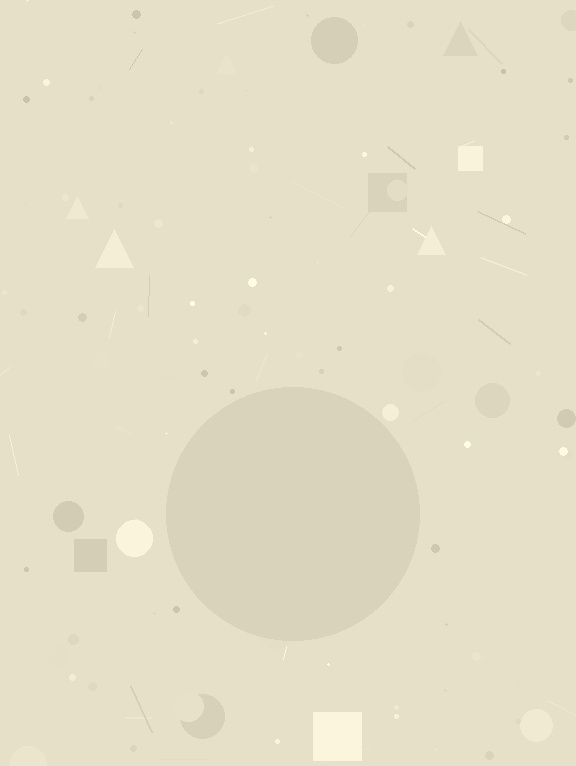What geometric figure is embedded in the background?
A circle is embedded in the background.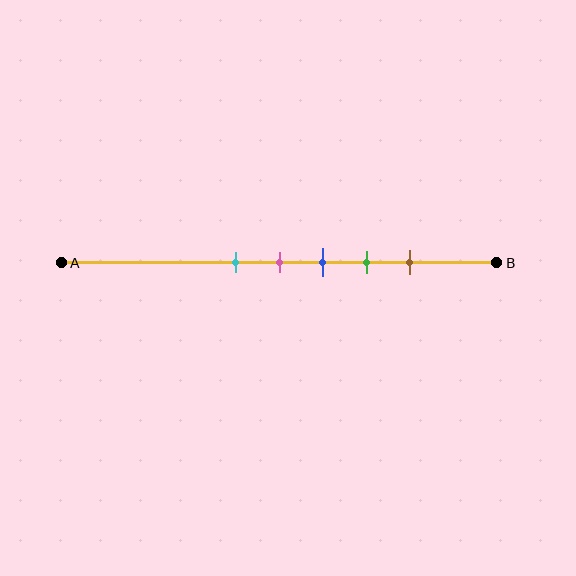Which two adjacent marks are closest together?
The cyan and pink marks are the closest adjacent pair.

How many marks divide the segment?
There are 5 marks dividing the segment.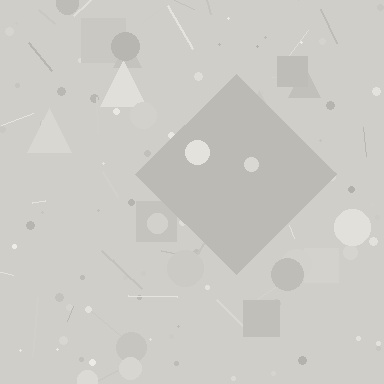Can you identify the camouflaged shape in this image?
The camouflaged shape is a diamond.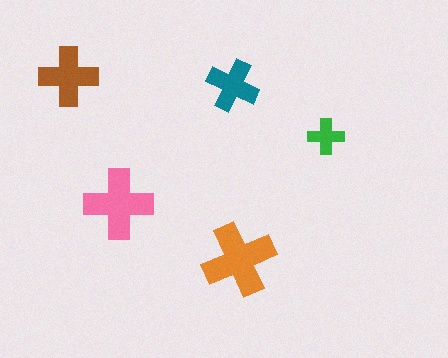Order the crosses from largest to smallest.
the orange one, the pink one, the brown one, the teal one, the green one.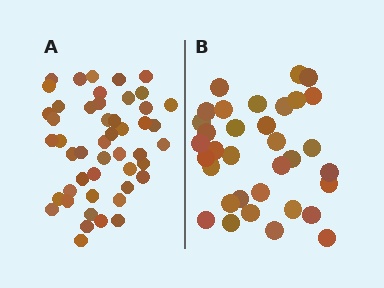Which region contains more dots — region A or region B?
Region A (the left region) has more dots.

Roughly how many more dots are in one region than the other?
Region A has approximately 15 more dots than region B.